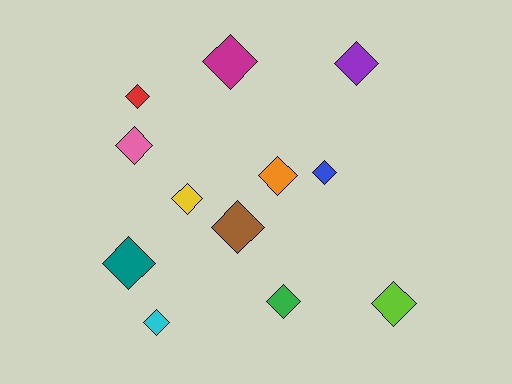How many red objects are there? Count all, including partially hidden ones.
There is 1 red object.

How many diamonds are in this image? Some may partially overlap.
There are 12 diamonds.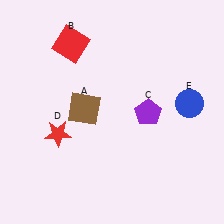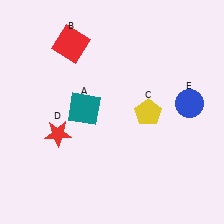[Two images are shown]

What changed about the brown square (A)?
In Image 1, A is brown. In Image 2, it changed to teal.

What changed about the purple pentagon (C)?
In Image 1, C is purple. In Image 2, it changed to yellow.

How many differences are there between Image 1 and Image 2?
There are 2 differences between the two images.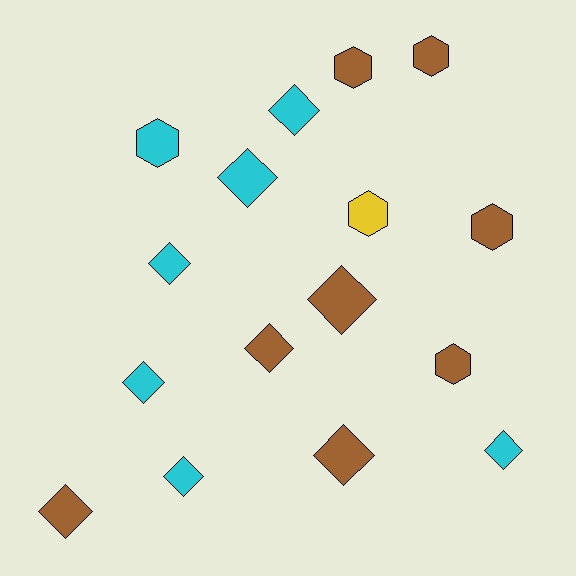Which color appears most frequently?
Brown, with 8 objects.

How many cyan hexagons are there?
There is 1 cyan hexagon.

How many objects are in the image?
There are 16 objects.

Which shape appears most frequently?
Diamond, with 10 objects.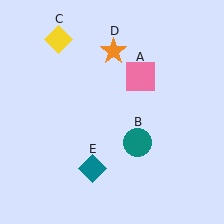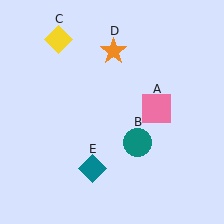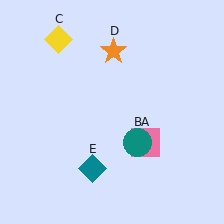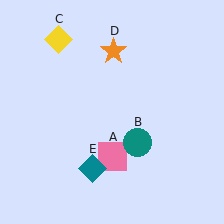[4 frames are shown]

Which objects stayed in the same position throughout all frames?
Teal circle (object B) and yellow diamond (object C) and orange star (object D) and teal diamond (object E) remained stationary.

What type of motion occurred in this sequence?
The pink square (object A) rotated clockwise around the center of the scene.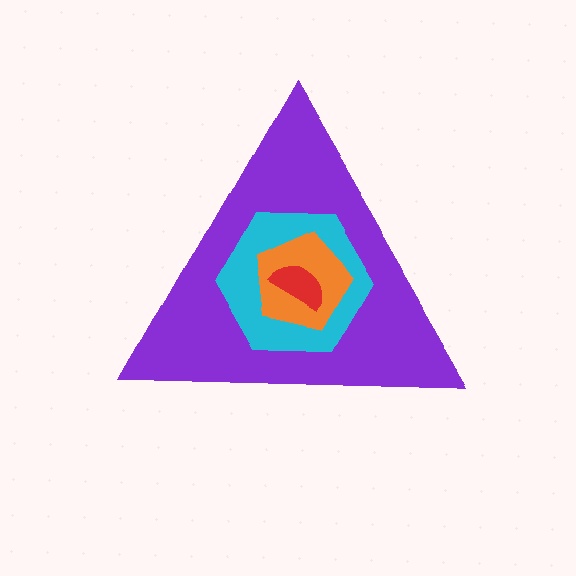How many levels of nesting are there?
4.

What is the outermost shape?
The purple triangle.